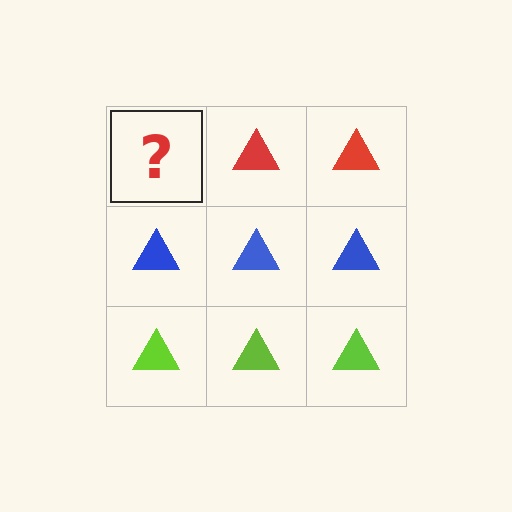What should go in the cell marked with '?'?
The missing cell should contain a red triangle.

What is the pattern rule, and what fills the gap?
The rule is that each row has a consistent color. The gap should be filled with a red triangle.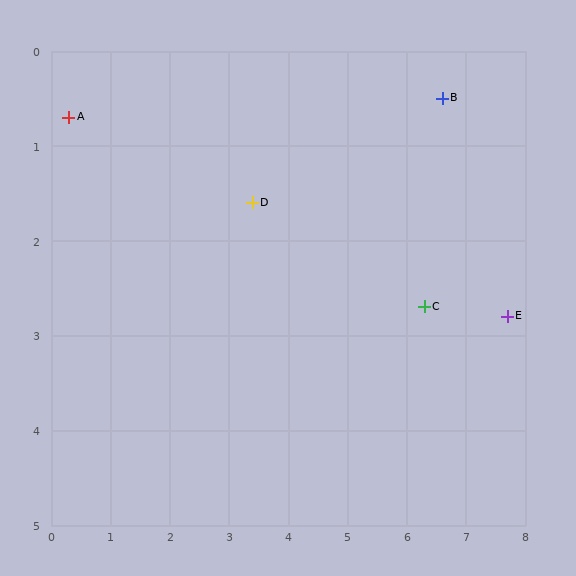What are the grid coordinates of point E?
Point E is at approximately (7.7, 2.8).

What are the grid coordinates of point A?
Point A is at approximately (0.3, 0.7).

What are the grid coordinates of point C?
Point C is at approximately (6.3, 2.7).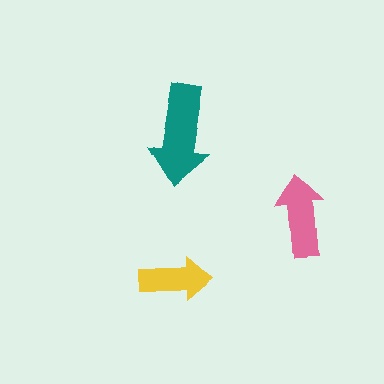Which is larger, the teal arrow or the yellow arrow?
The teal one.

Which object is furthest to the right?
The pink arrow is rightmost.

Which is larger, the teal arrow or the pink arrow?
The teal one.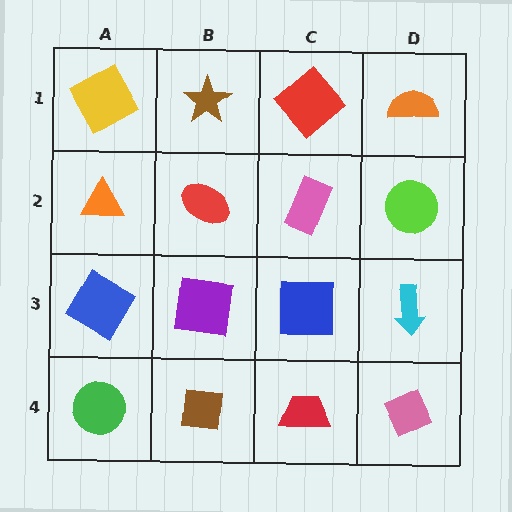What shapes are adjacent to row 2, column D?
An orange semicircle (row 1, column D), a cyan arrow (row 3, column D), a pink rectangle (row 2, column C).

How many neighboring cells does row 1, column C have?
3.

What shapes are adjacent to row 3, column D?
A lime circle (row 2, column D), a pink diamond (row 4, column D), a blue square (row 3, column C).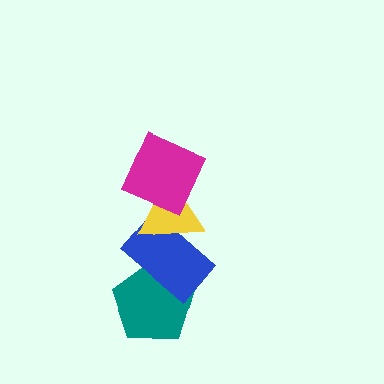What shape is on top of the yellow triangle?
The magenta square is on top of the yellow triangle.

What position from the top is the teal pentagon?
The teal pentagon is 4th from the top.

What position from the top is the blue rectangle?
The blue rectangle is 3rd from the top.